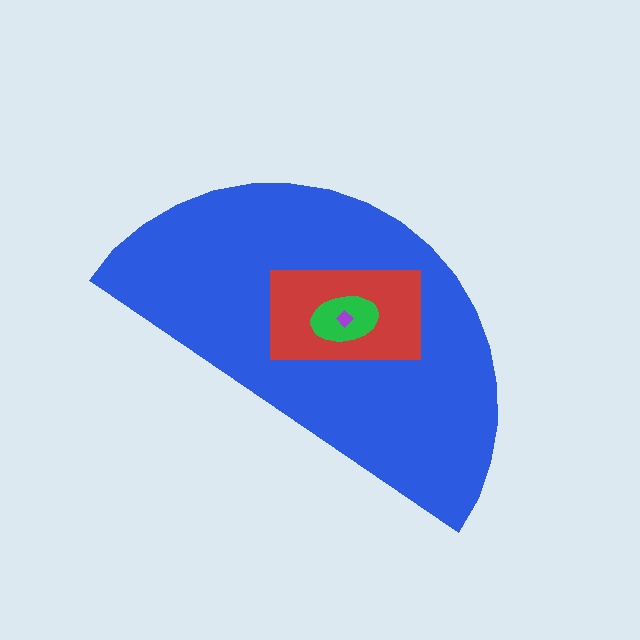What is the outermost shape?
The blue semicircle.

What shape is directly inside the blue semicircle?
The red rectangle.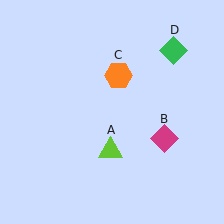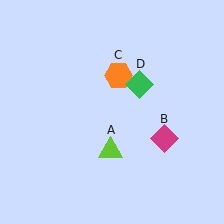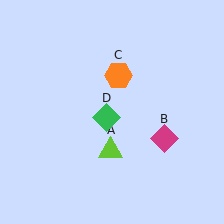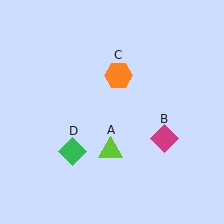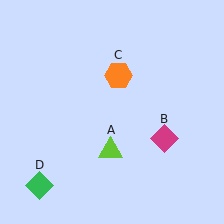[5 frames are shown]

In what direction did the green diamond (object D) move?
The green diamond (object D) moved down and to the left.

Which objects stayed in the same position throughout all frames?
Lime triangle (object A) and magenta diamond (object B) and orange hexagon (object C) remained stationary.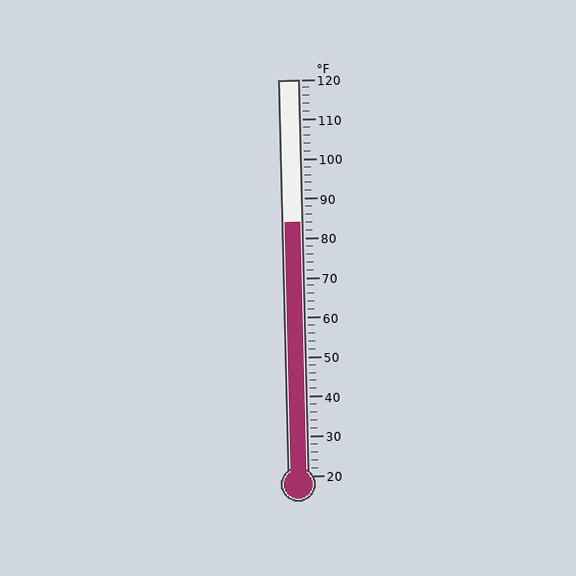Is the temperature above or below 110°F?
The temperature is below 110°F.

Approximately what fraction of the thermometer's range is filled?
The thermometer is filled to approximately 65% of its range.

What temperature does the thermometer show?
The thermometer shows approximately 84°F.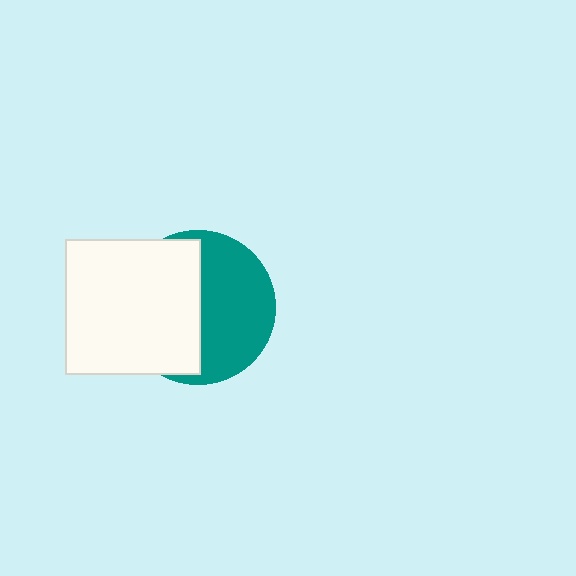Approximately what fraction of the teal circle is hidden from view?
Roughly 50% of the teal circle is hidden behind the white square.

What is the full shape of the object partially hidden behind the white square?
The partially hidden object is a teal circle.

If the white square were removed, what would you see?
You would see the complete teal circle.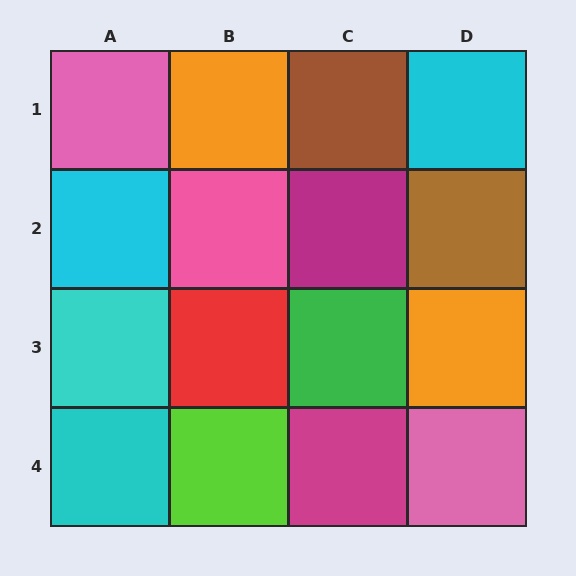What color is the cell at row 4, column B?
Lime.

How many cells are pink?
3 cells are pink.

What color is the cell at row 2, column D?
Brown.